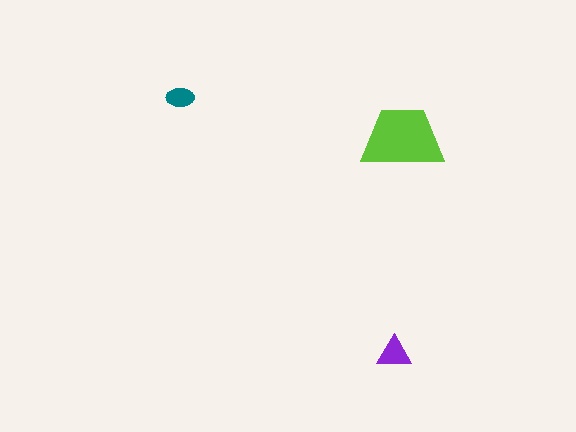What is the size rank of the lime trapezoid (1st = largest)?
1st.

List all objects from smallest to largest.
The teal ellipse, the purple triangle, the lime trapezoid.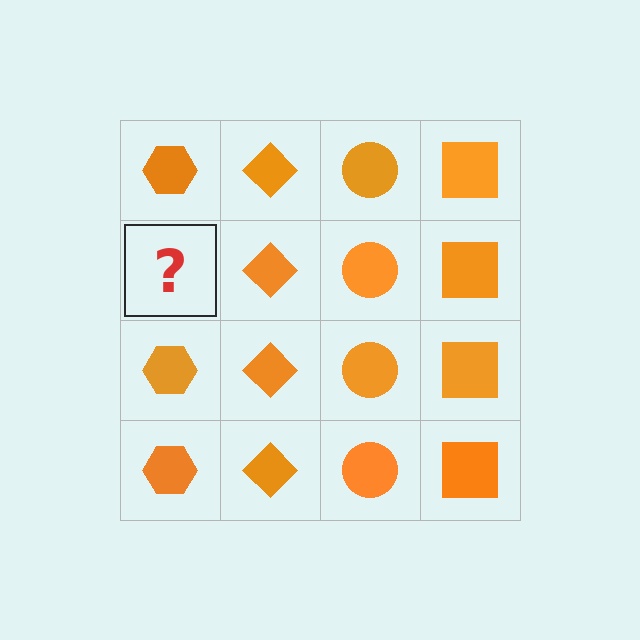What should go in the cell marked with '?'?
The missing cell should contain an orange hexagon.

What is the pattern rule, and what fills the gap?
The rule is that each column has a consistent shape. The gap should be filled with an orange hexagon.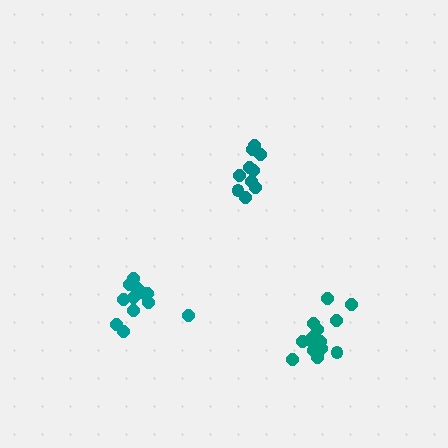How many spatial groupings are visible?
There are 3 spatial groupings.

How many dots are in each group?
Group 1: 14 dots, Group 2: 13 dots, Group 3: 10 dots (37 total).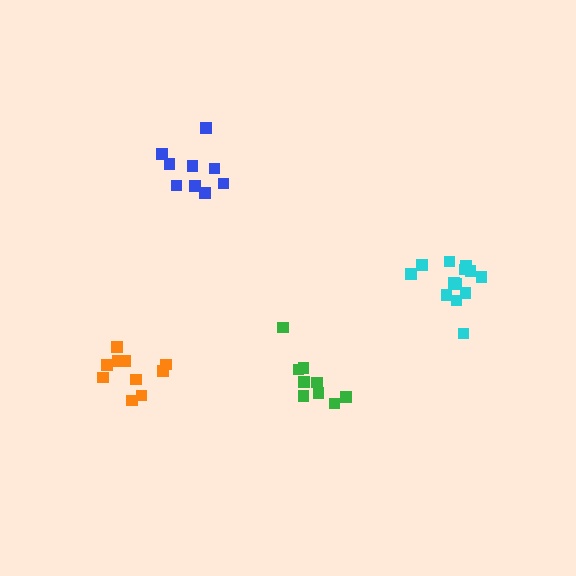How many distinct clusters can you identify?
There are 4 distinct clusters.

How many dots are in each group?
Group 1: 10 dots, Group 2: 9 dots, Group 3: 13 dots, Group 4: 9 dots (41 total).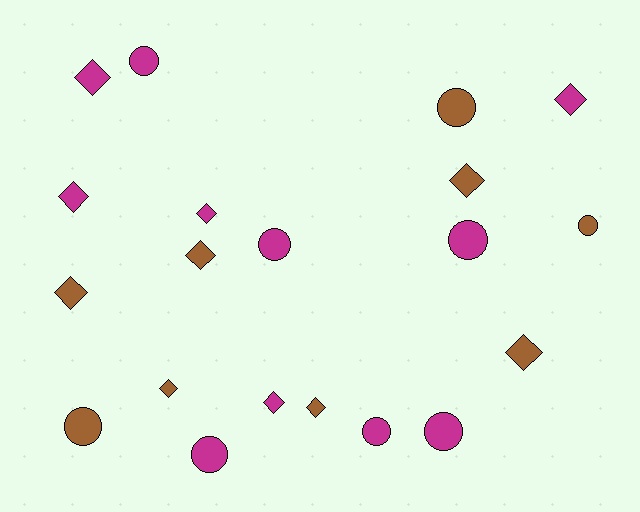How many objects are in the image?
There are 20 objects.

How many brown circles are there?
There are 3 brown circles.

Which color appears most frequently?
Magenta, with 11 objects.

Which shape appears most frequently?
Diamond, with 11 objects.